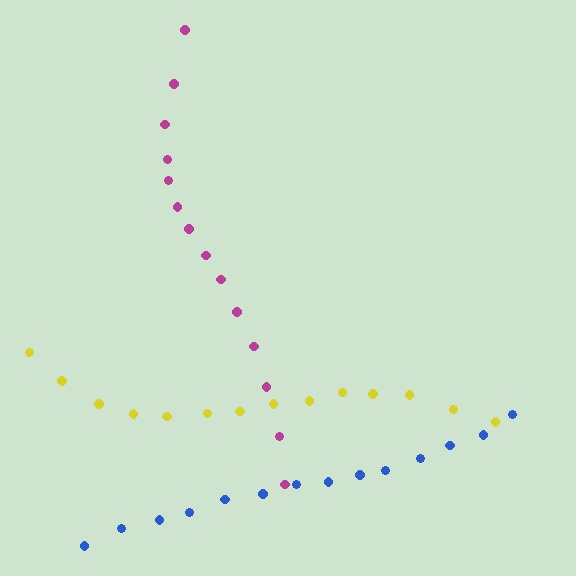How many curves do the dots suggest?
There are 3 distinct paths.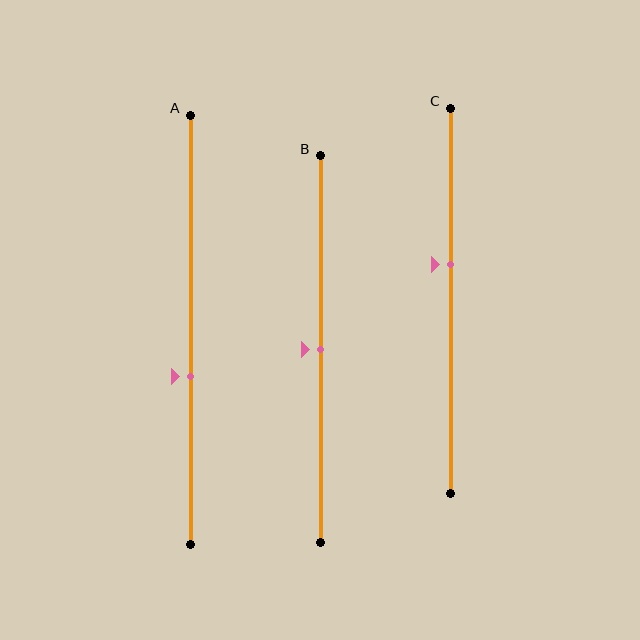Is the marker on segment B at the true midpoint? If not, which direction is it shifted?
Yes, the marker on segment B is at the true midpoint.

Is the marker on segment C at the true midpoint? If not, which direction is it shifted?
No, the marker on segment C is shifted upward by about 9% of the segment length.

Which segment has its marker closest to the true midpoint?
Segment B has its marker closest to the true midpoint.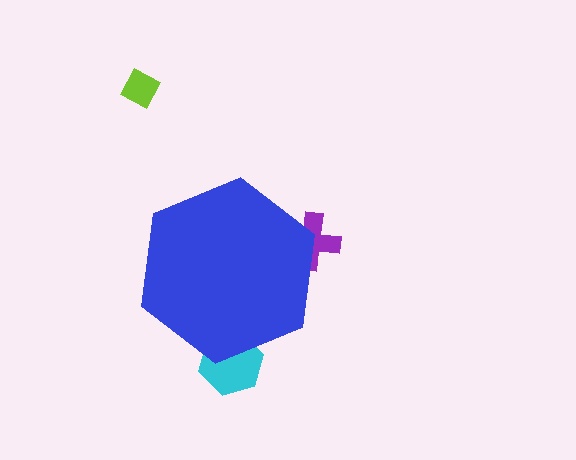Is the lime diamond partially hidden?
No, the lime diamond is fully visible.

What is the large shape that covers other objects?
A blue hexagon.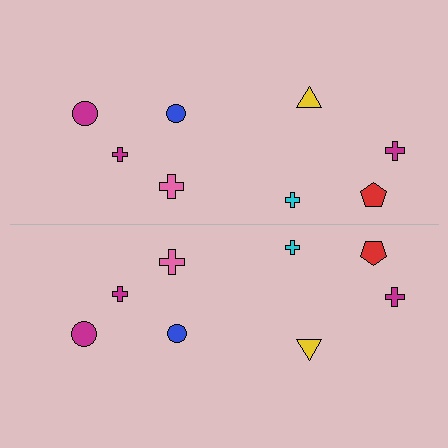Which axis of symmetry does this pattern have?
The pattern has a horizontal axis of symmetry running through the center of the image.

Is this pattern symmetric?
Yes, this pattern has bilateral (reflection) symmetry.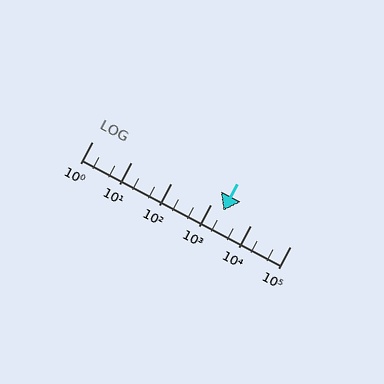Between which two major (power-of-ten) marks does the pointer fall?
The pointer is between 1000 and 10000.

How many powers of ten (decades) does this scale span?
The scale spans 5 decades, from 1 to 100000.